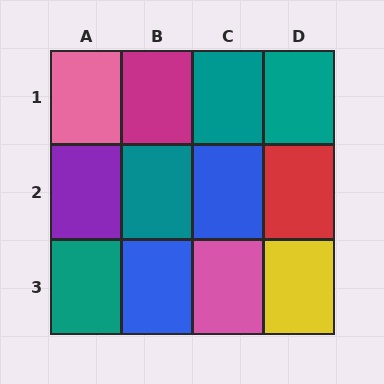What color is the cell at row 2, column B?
Teal.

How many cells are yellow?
1 cell is yellow.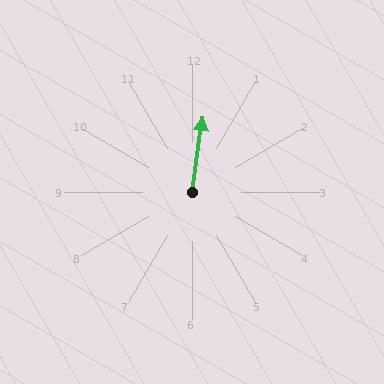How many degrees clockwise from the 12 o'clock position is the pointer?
Approximately 8 degrees.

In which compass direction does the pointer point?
North.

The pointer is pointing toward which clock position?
Roughly 12 o'clock.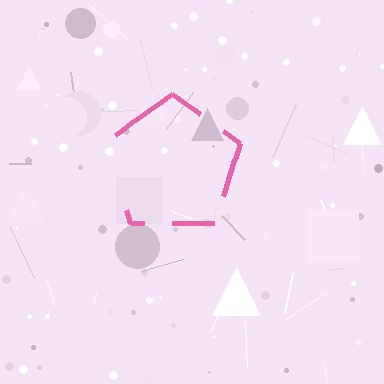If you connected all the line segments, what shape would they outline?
They would outline a pentagon.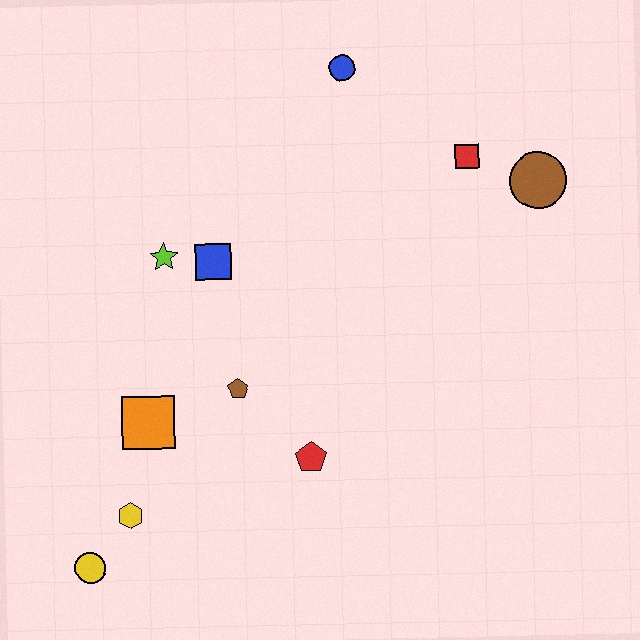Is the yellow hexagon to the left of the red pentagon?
Yes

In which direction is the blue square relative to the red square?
The blue square is to the left of the red square.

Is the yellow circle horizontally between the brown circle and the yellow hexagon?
No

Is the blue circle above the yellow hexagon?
Yes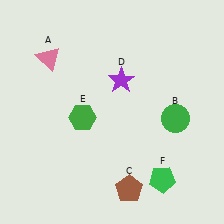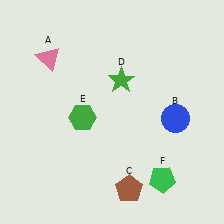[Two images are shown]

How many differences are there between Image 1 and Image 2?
There are 2 differences between the two images.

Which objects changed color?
B changed from green to blue. D changed from purple to green.